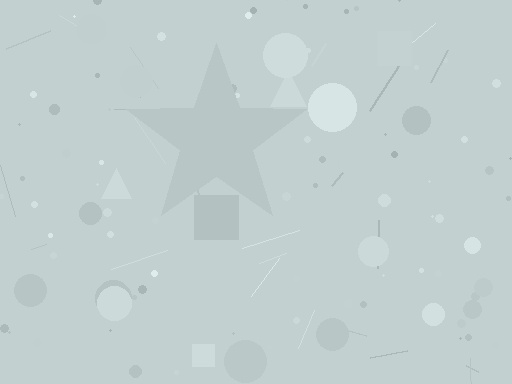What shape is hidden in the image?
A star is hidden in the image.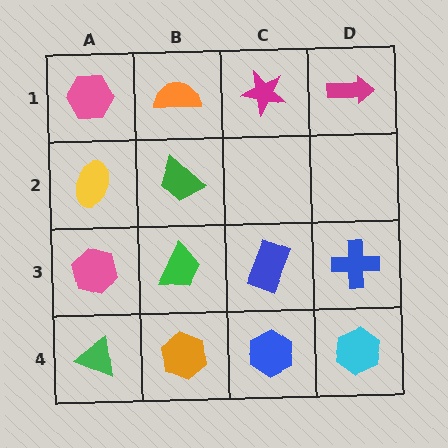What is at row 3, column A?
A pink hexagon.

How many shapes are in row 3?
4 shapes.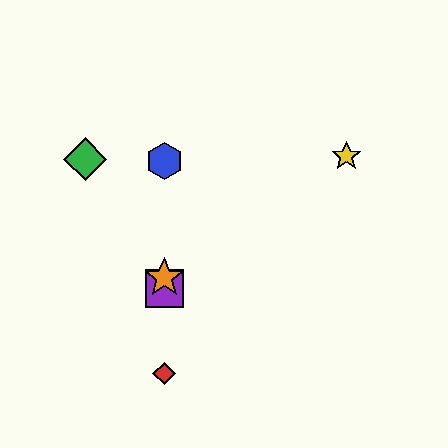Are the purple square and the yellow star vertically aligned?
No, the purple square is at x≈164 and the yellow star is at x≈346.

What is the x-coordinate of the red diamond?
The red diamond is at x≈164.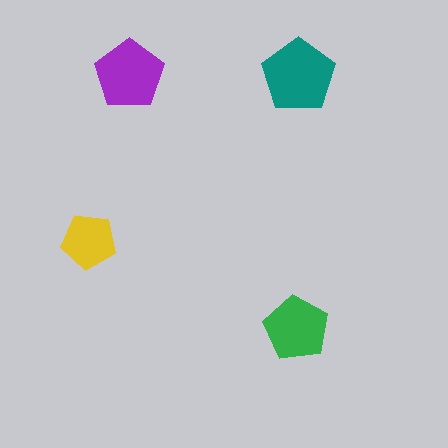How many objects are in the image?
There are 4 objects in the image.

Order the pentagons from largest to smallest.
the teal one, the purple one, the green one, the yellow one.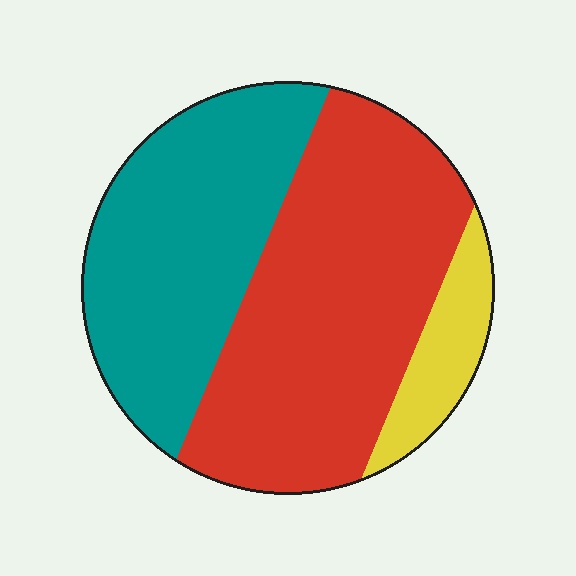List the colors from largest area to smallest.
From largest to smallest: red, teal, yellow.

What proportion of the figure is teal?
Teal takes up about three eighths (3/8) of the figure.